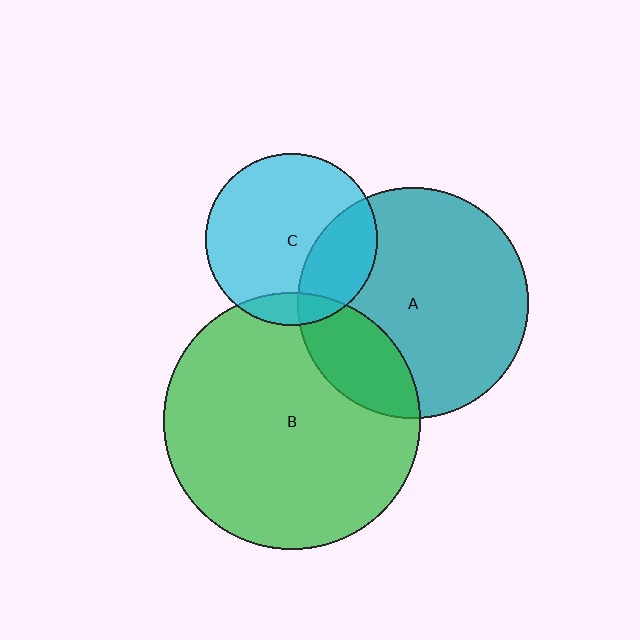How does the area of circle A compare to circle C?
Approximately 1.8 times.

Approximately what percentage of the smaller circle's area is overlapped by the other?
Approximately 20%.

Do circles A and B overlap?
Yes.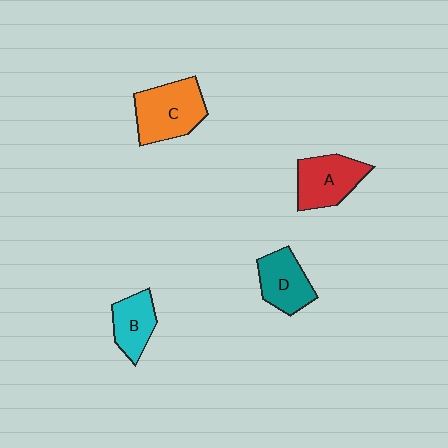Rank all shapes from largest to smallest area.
From largest to smallest: C (orange), A (red), D (teal), B (cyan).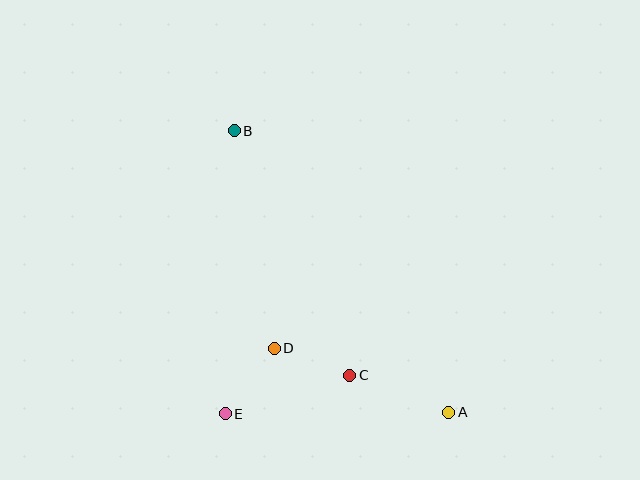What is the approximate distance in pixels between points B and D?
The distance between B and D is approximately 221 pixels.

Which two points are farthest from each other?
Points A and B are farthest from each other.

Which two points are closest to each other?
Points C and D are closest to each other.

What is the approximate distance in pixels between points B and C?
The distance between B and C is approximately 271 pixels.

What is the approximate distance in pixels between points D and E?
The distance between D and E is approximately 82 pixels.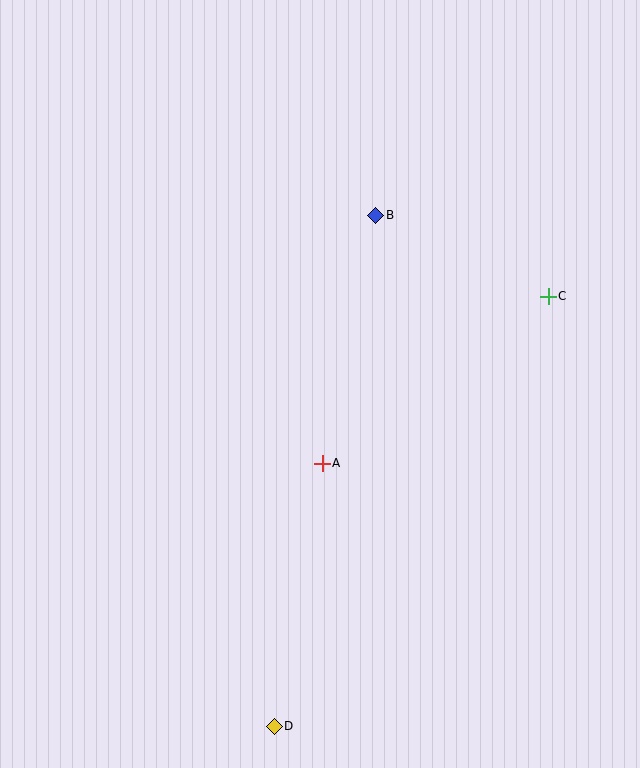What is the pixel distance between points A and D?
The distance between A and D is 267 pixels.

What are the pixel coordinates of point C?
Point C is at (548, 296).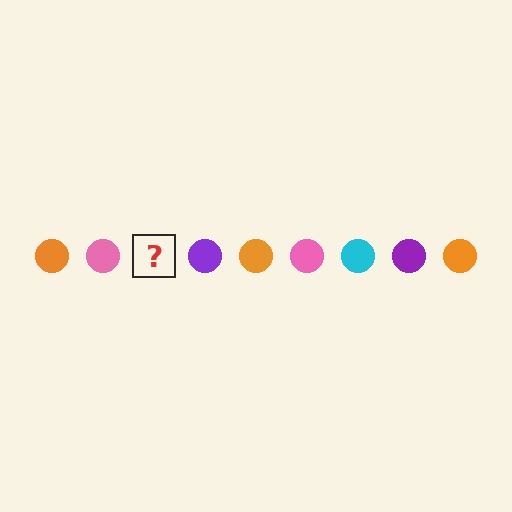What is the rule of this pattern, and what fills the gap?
The rule is that the pattern cycles through orange, pink, cyan, purple circles. The gap should be filled with a cyan circle.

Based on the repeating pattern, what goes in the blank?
The blank should be a cyan circle.